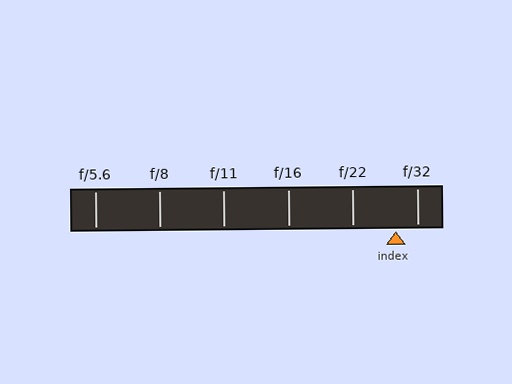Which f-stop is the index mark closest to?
The index mark is closest to f/32.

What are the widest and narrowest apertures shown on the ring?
The widest aperture shown is f/5.6 and the narrowest is f/32.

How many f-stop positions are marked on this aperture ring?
There are 6 f-stop positions marked.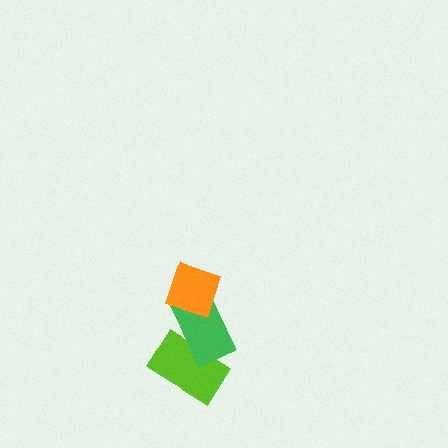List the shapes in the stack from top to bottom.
From top to bottom: the orange diamond, the green rectangle, the lime rectangle.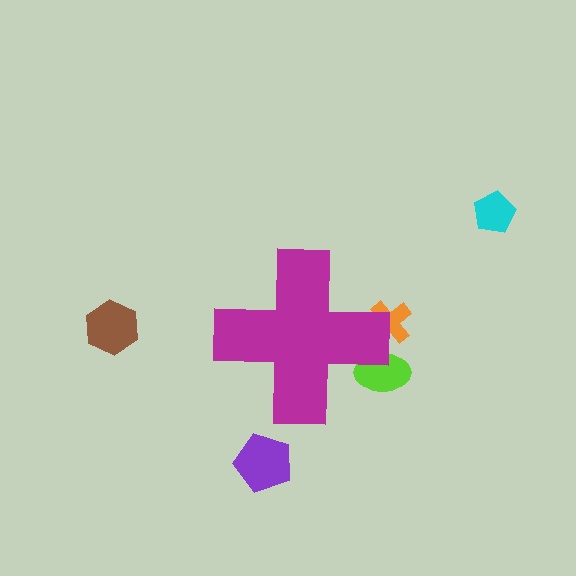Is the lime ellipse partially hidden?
Yes, the lime ellipse is partially hidden behind the magenta cross.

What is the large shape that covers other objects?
A magenta cross.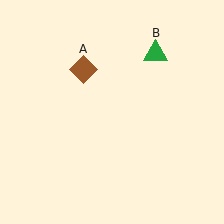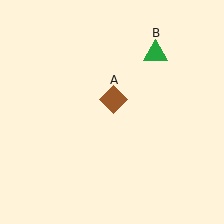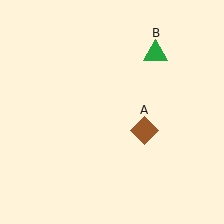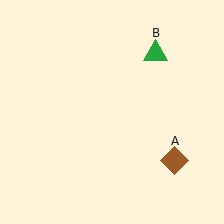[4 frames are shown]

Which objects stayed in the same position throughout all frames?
Green triangle (object B) remained stationary.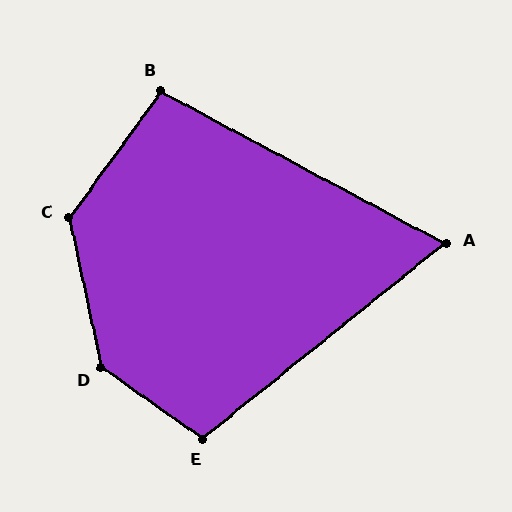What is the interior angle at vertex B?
Approximately 98 degrees (obtuse).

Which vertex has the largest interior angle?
D, at approximately 137 degrees.